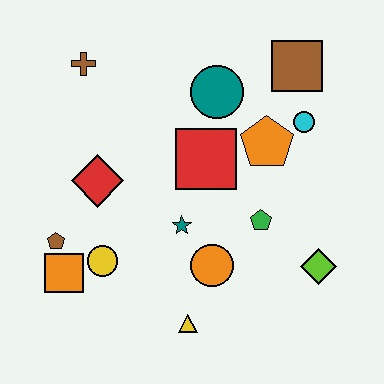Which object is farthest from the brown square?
The orange square is farthest from the brown square.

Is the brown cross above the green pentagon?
Yes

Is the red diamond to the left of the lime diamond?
Yes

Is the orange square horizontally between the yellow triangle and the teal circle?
No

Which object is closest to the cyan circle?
The orange pentagon is closest to the cyan circle.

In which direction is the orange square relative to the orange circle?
The orange square is to the left of the orange circle.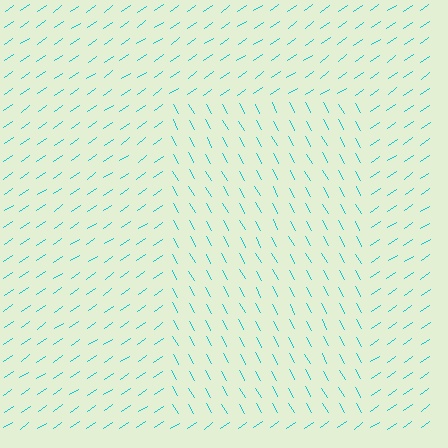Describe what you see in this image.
The image is filled with small cyan line segments. A rectangle region in the image has lines oriented differently from the surrounding lines, creating a visible texture boundary.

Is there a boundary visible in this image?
Yes, there is a texture boundary formed by a change in line orientation.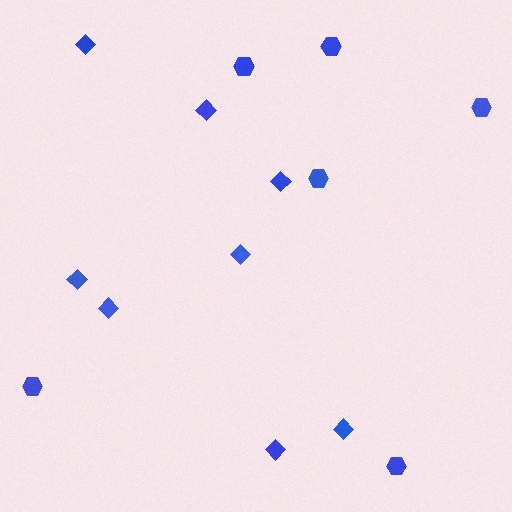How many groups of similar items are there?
There are 2 groups: one group of hexagons (6) and one group of diamonds (8).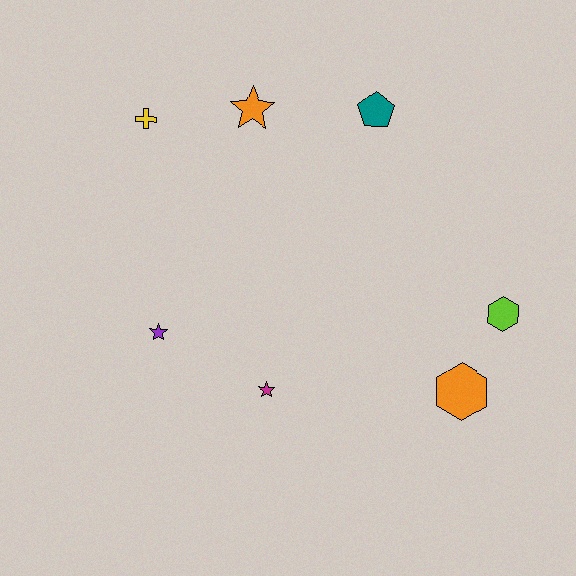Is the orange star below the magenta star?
No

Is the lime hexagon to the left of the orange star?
No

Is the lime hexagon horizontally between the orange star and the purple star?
No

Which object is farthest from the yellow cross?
The orange hexagon is farthest from the yellow cross.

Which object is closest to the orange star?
The yellow cross is closest to the orange star.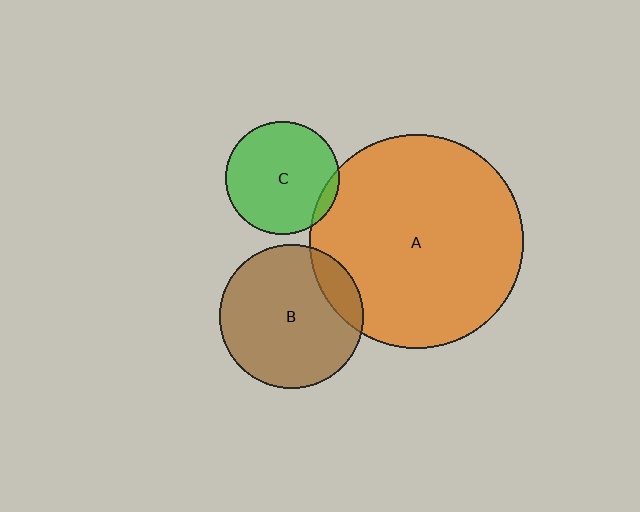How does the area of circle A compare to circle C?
Approximately 3.6 times.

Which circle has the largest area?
Circle A (orange).